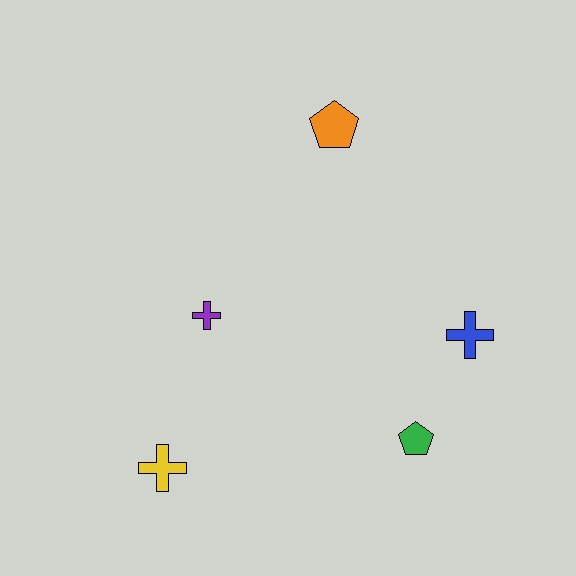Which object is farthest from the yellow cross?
The orange pentagon is farthest from the yellow cross.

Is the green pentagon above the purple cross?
No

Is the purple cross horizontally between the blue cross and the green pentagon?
No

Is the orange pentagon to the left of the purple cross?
No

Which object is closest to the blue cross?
The green pentagon is closest to the blue cross.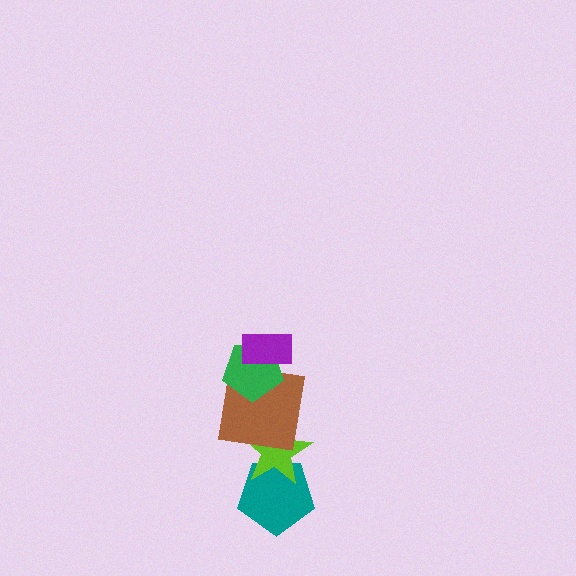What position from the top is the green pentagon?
The green pentagon is 2nd from the top.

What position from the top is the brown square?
The brown square is 3rd from the top.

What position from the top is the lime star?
The lime star is 4th from the top.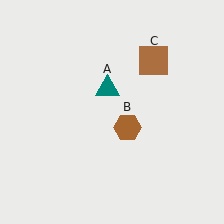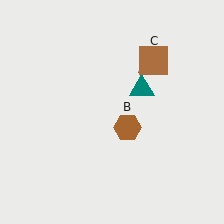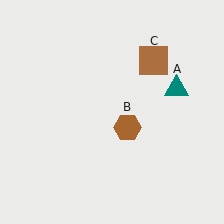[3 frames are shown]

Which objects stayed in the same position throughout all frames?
Brown hexagon (object B) and brown square (object C) remained stationary.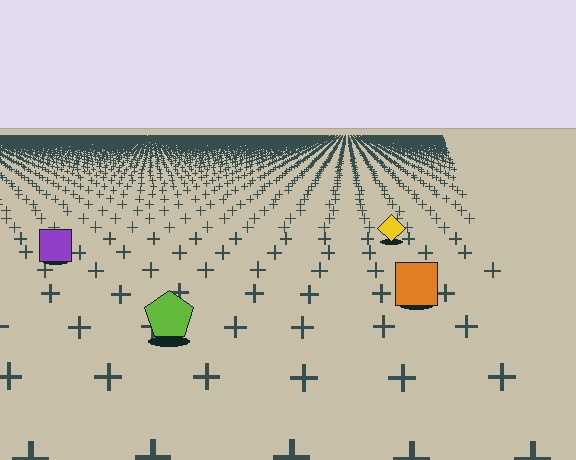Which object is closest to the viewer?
The lime pentagon is closest. The texture marks near it are larger and more spread out.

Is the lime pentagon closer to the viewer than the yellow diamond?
Yes. The lime pentagon is closer — you can tell from the texture gradient: the ground texture is coarser near it.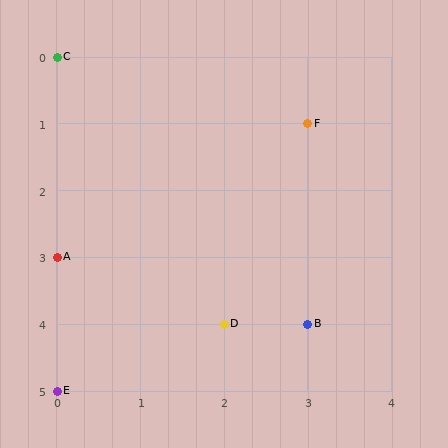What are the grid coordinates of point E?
Point E is at grid coordinates (0, 5).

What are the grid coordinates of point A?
Point A is at grid coordinates (0, 3).